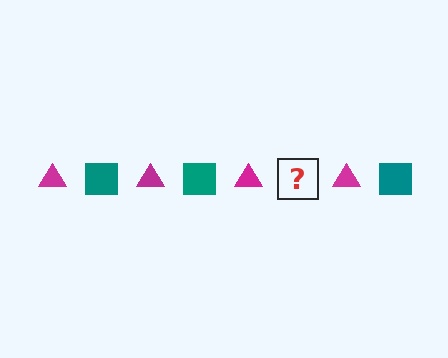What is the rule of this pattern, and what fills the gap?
The rule is that the pattern alternates between magenta triangle and teal square. The gap should be filled with a teal square.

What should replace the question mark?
The question mark should be replaced with a teal square.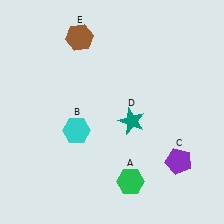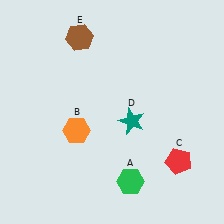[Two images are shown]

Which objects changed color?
B changed from cyan to orange. C changed from purple to red.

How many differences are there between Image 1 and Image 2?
There are 2 differences between the two images.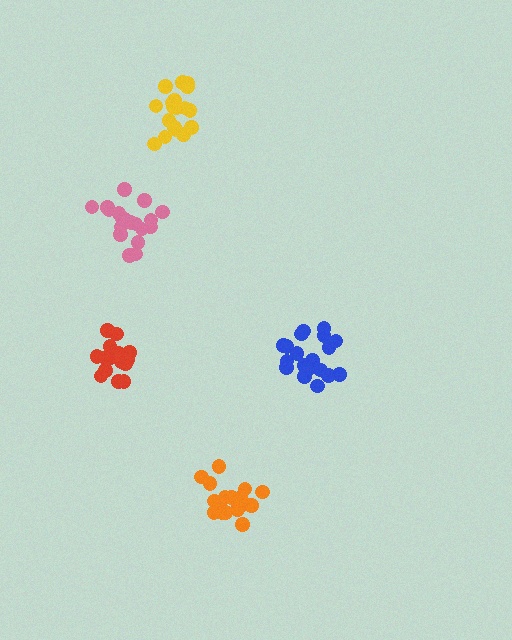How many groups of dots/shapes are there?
There are 5 groups.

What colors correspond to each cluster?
The clusters are colored: pink, orange, yellow, blue, red.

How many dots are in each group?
Group 1: 19 dots, Group 2: 18 dots, Group 3: 18 dots, Group 4: 20 dots, Group 5: 18 dots (93 total).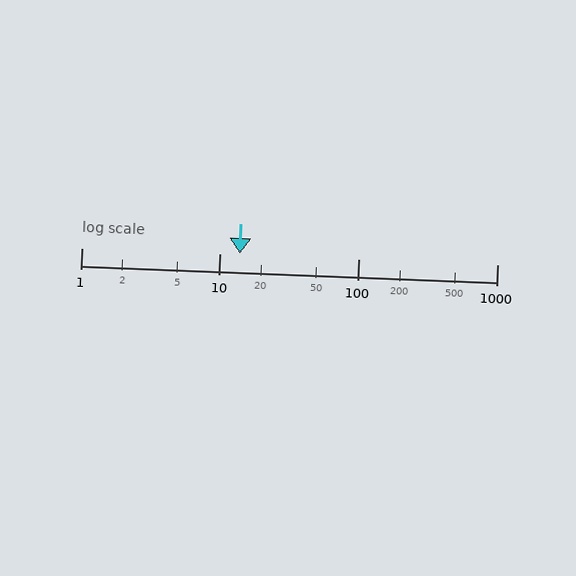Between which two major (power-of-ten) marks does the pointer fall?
The pointer is between 10 and 100.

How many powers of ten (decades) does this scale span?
The scale spans 3 decades, from 1 to 1000.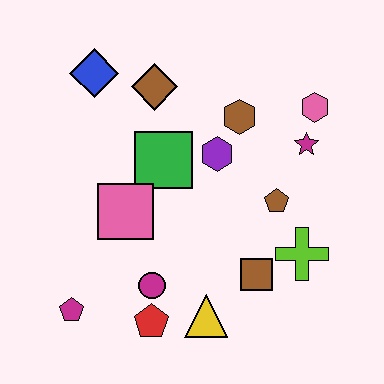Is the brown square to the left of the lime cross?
Yes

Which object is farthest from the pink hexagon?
The magenta pentagon is farthest from the pink hexagon.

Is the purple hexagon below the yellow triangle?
No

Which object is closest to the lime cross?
The brown square is closest to the lime cross.